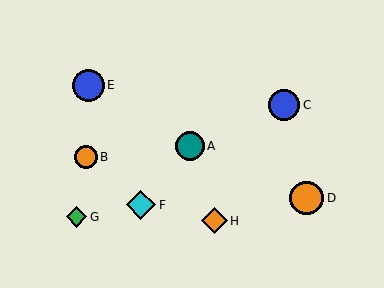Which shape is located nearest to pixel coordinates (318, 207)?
The orange circle (labeled D) at (307, 198) is nearest to that location.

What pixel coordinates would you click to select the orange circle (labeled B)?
Click at (86, 157) to select the orange circle B.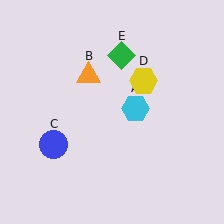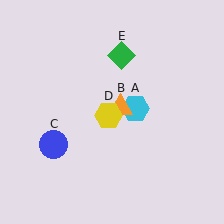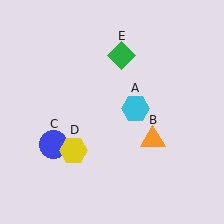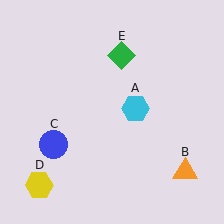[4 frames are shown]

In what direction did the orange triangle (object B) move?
The orange triangle (object B) moved down and to the right.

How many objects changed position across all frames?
2 objects changed position: orange triangle (object B), yellow hexagon (object D).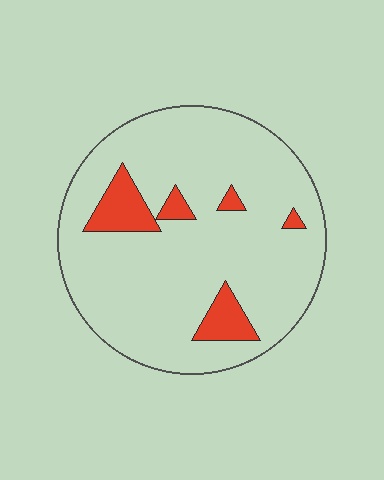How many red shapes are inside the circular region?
5.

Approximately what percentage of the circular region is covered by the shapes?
Approximately 10%.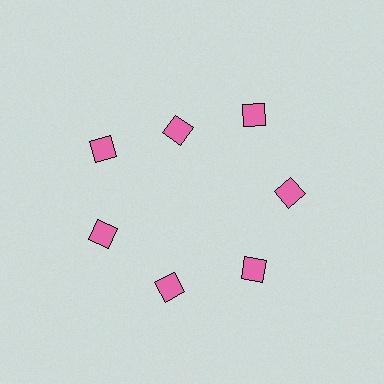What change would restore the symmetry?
The symmetry would be restored by moving it outward, back onto the ring so that all 7 diamonds sit at equal angles and equal distance from the center.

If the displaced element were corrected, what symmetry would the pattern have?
It would have 7-fold rotational symmetry — the pattern would map onto itself every 51 degrees.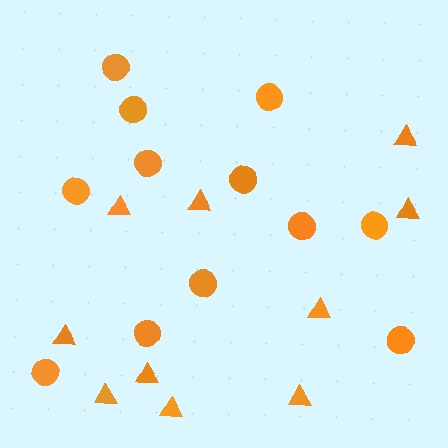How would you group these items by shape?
There are 2 groups: one group of triangles (10) and one group of circles (12).